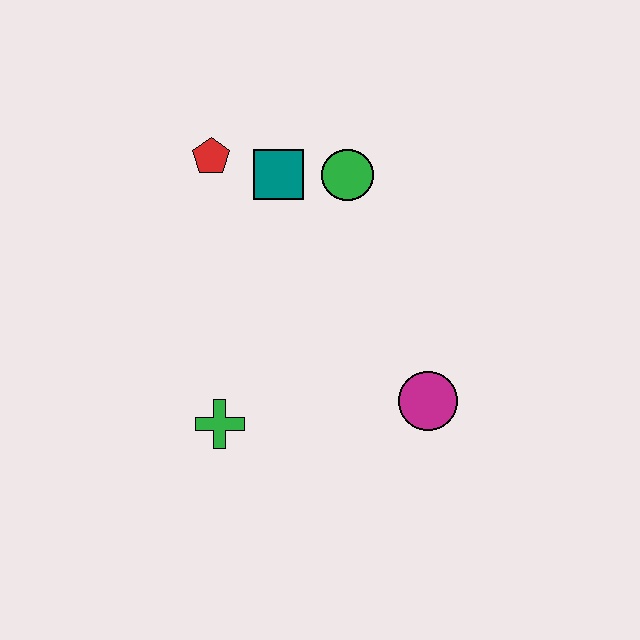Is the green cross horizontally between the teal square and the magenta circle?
No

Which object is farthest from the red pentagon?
The magenta circle is farthest from the red pentagon.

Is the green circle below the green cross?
No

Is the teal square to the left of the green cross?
No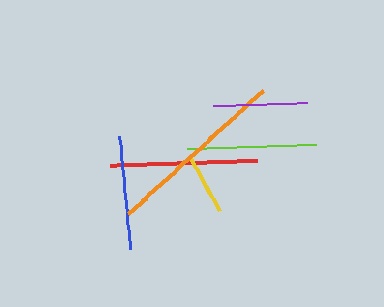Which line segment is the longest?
The orange line is the longest at approximately 183 pixels.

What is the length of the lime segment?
The lime segment is approximately 129 pixels long.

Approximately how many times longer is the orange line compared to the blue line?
The orange line is approximately 1.6 times the length of the blue line.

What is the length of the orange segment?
The orange segment is approximately 183 pixels long.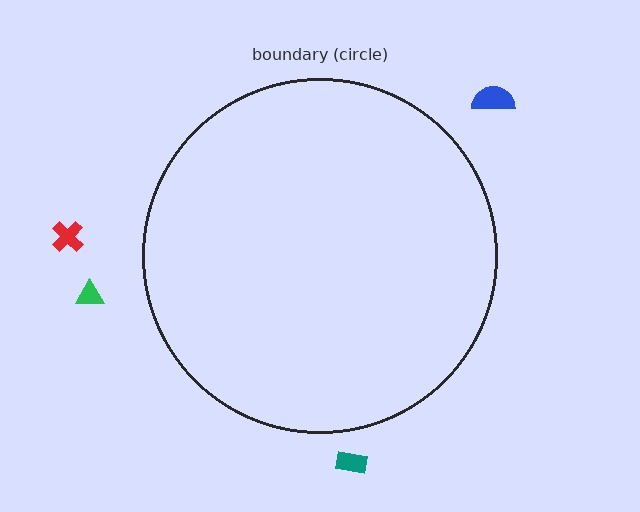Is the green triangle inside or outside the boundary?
Outside.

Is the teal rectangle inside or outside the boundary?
Outside.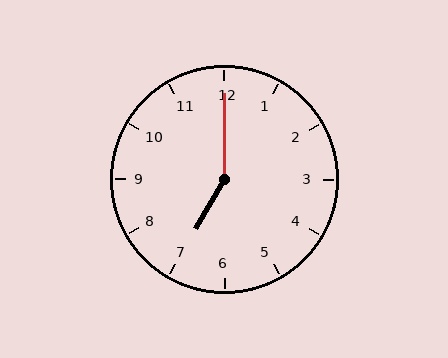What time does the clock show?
7:00.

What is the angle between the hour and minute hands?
Approximately 150 degrees.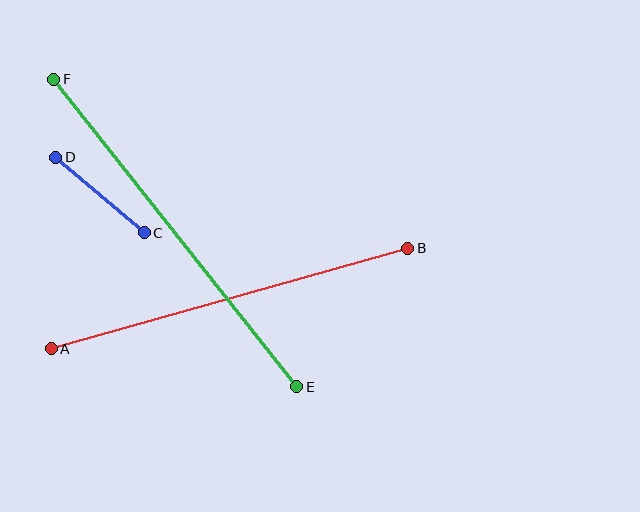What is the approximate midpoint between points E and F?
The midpoint is at approximately (175, 233) pixels.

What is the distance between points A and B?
The distance is approximately 370 pixels.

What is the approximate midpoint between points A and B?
The midpoint is at approximately (230, 299) pixels.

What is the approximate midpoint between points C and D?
The midpoint is at approximately (100, 195) pixels.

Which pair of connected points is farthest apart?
Points E and F are farthest apart.